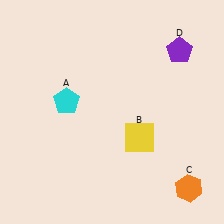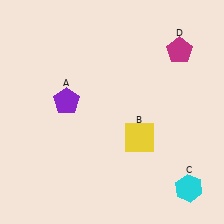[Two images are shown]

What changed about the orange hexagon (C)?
In Image 1, C is orange. In Image 2, it changed to cyan.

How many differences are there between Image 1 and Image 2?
There are 3 differences between the two images.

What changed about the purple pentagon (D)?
In Image 1, D is purple. In Image 2, it changed to magenta.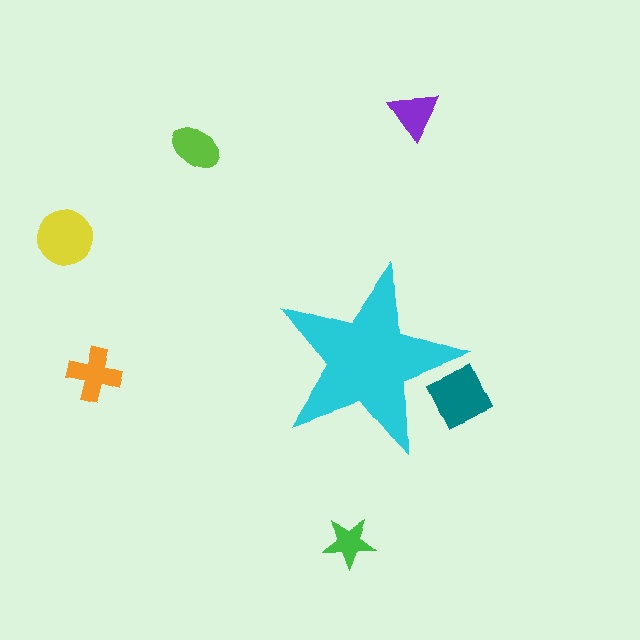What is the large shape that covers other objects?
A cyan star.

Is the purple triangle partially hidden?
No, the purple triangle is fully visible.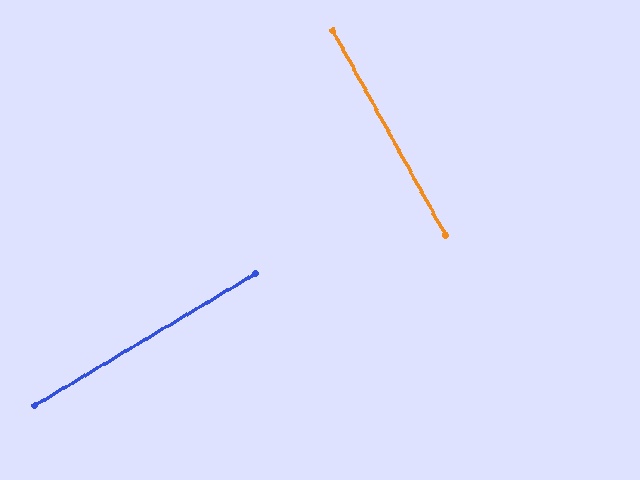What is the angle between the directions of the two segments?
Approximately 88 degrees.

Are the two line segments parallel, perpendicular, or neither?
Perpendicular — they meet at approximately 88°.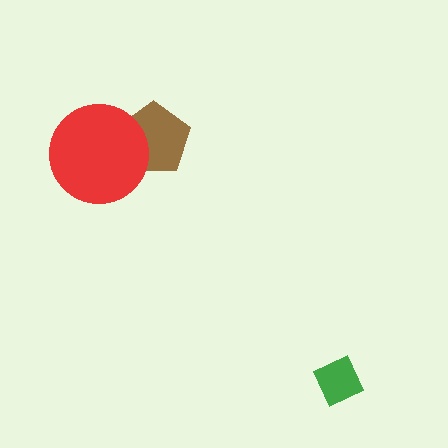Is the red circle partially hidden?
No, no other shape covers it.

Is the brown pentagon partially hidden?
Yes, it is partially covered by another shape.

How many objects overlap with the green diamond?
0 objects overlap with the green diamond.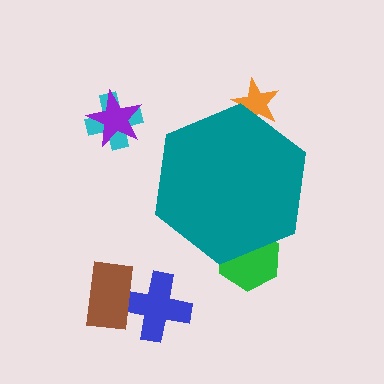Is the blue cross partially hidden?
No, the blue cross is fully visible.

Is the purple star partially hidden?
No, the purple star is fully visible.